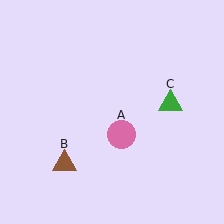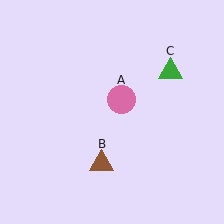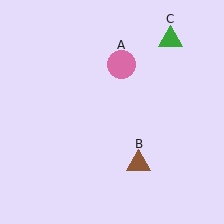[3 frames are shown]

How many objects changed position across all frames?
3 objects changed position: pink circle (object A), brown triangle (object B), green triangle (object C).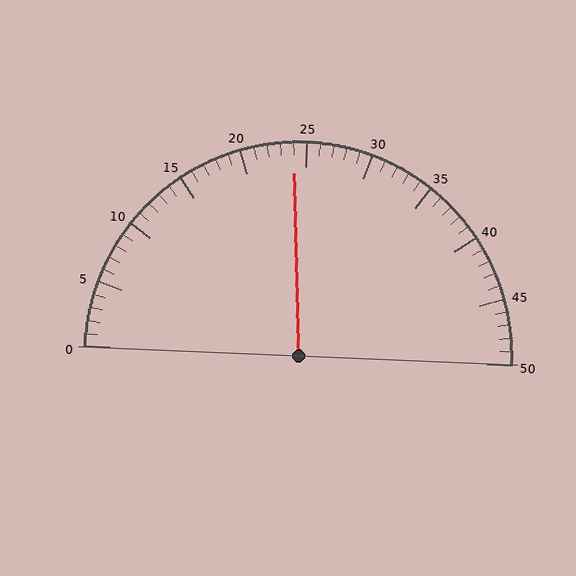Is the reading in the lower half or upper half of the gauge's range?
The reading is in the lower half of the range (0 to 50).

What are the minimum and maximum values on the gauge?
The gauge ranges from 0 to 50.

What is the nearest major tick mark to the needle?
The nearest major tick mark is 25.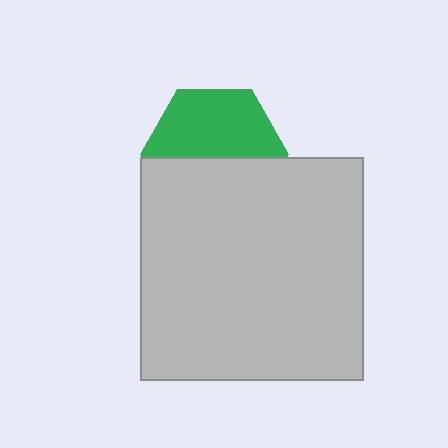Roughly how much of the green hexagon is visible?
About half of it is visible (roughly 53%).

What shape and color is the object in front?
The object in front is a light gray square.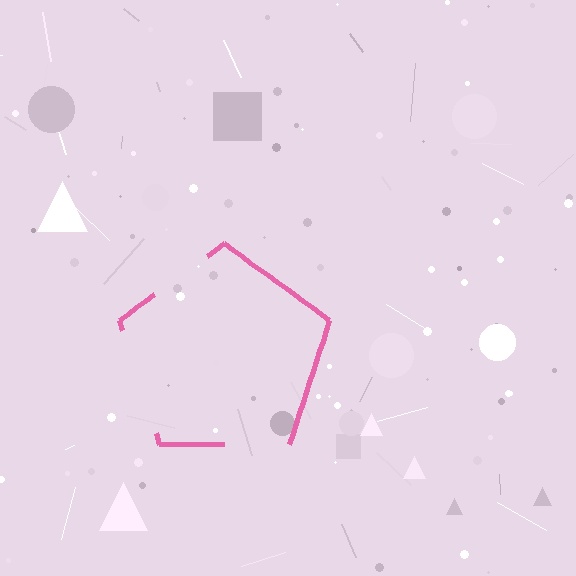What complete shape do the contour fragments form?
The contour fragments form a pentagon.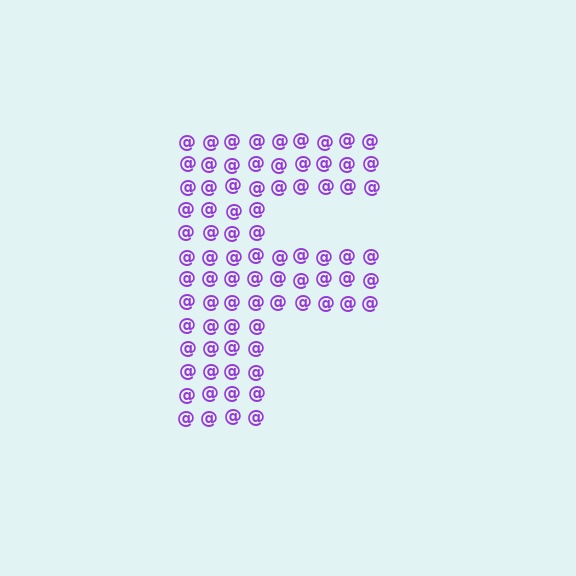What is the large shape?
The large shape is the letter F.